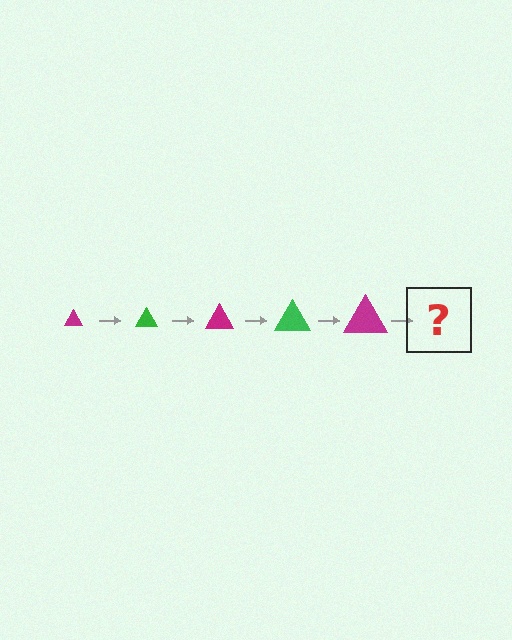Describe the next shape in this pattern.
It should be a green triangle, larger than the previous one.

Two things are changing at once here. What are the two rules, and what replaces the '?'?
The two rules are that the triangle grows larger each step and the color cycles through magenta and green. The '?' should be a green triangle, larger than the previous one.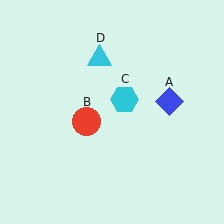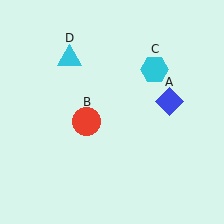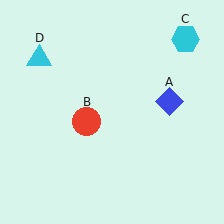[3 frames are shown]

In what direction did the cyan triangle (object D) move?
The cyan triangle (object D) moved left.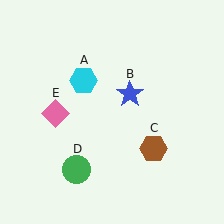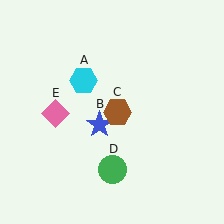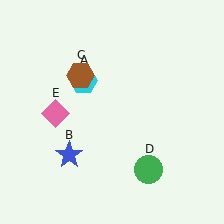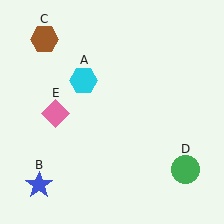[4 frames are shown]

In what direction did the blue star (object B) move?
The blue star (object B) moved down and to the left.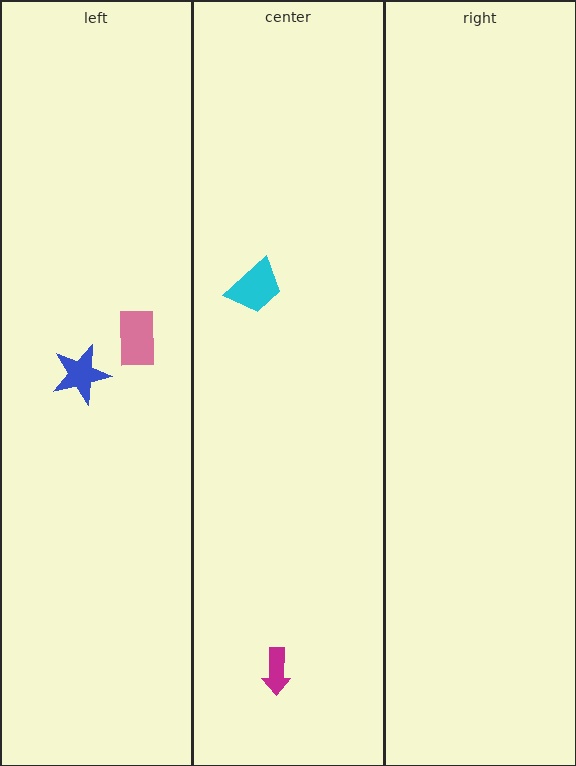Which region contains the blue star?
The left region.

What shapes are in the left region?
The blue star, the pink rectangle.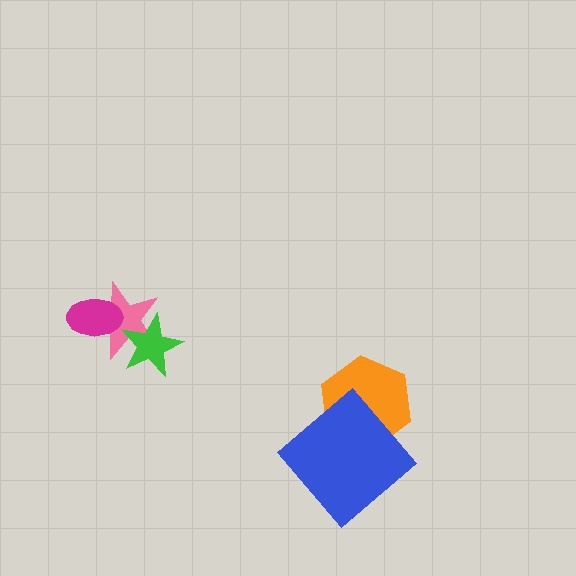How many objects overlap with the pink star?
2 objects overlap with the pink star.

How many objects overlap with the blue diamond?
1 object overlaps with the blue diamond.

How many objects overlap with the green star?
1 object overlaps with the green star.